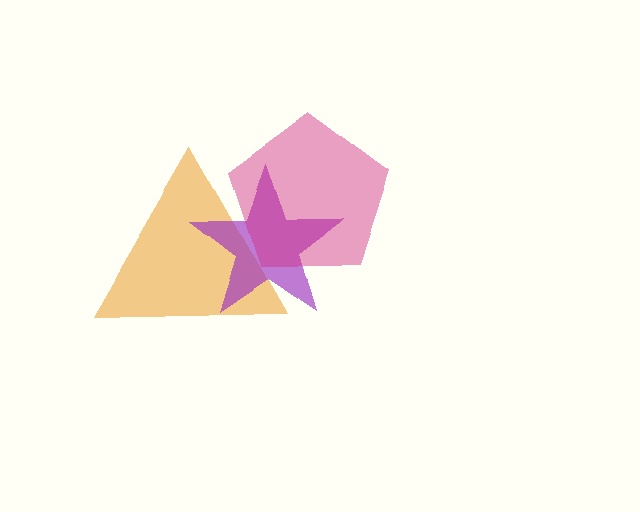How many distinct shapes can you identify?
There are 3 distinct shapes: an orange triangle, a purple star, a magenta pentagon.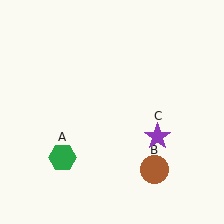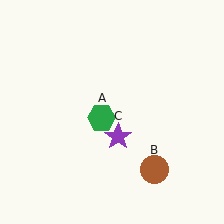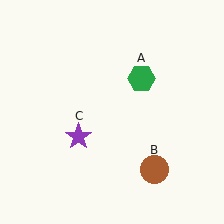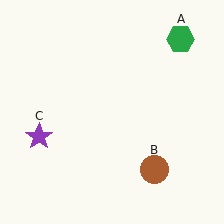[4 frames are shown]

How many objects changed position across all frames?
2 objects changed position: green hexagon (object A), purple star (object C).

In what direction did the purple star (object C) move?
The purple star (object C) moved left.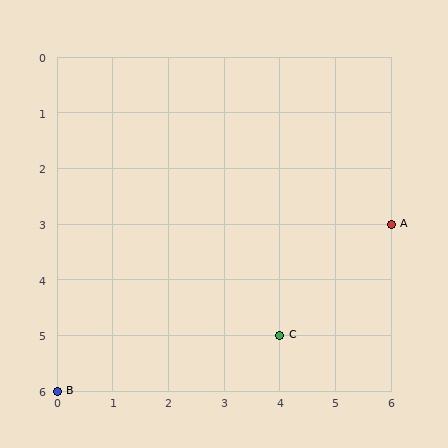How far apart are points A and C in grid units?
Points A and C are 2 columns and 2 rows apart (about 2.8 grid units diagonally).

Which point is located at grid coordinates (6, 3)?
Point A is at (6, 3).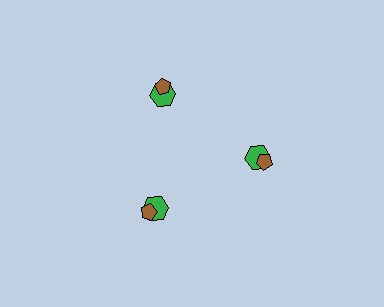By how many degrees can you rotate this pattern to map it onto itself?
The pattern maps onto itself every 120 degrees of rotation.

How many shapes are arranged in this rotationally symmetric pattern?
There are 6 shapes, arranged in 3 groups of 2.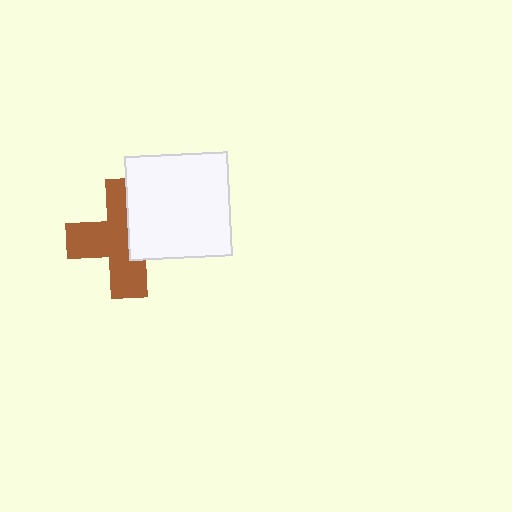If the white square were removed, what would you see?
You would see the complete brown cross.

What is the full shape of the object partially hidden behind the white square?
The partially hidden object is a brown cross.